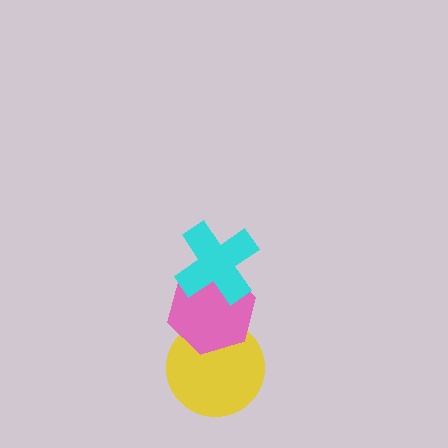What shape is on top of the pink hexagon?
The cyan cross is on top of the pink hexagon.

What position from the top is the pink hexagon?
The pink hexagon is 2nd from the top.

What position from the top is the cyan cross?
The cyan cross is 1st from the top.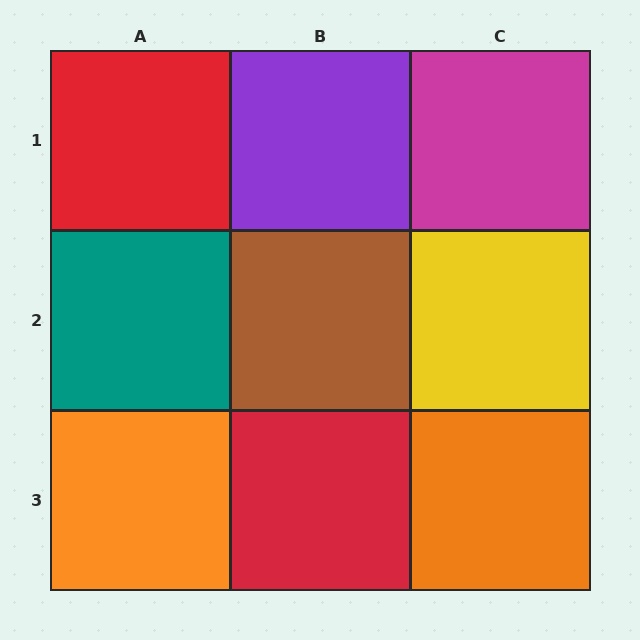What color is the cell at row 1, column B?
Purple.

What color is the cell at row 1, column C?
Magenta.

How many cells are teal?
1 cell is teal.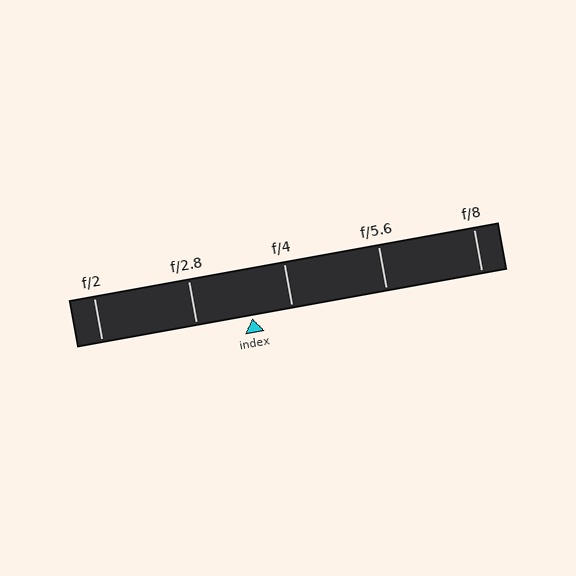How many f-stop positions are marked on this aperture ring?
There are 5 f-stop positions marked.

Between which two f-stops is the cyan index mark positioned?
The index mark is between f/2.8 and f/4.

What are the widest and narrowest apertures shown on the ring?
The widest aperture shown is f/2 and the narrowest is f/8.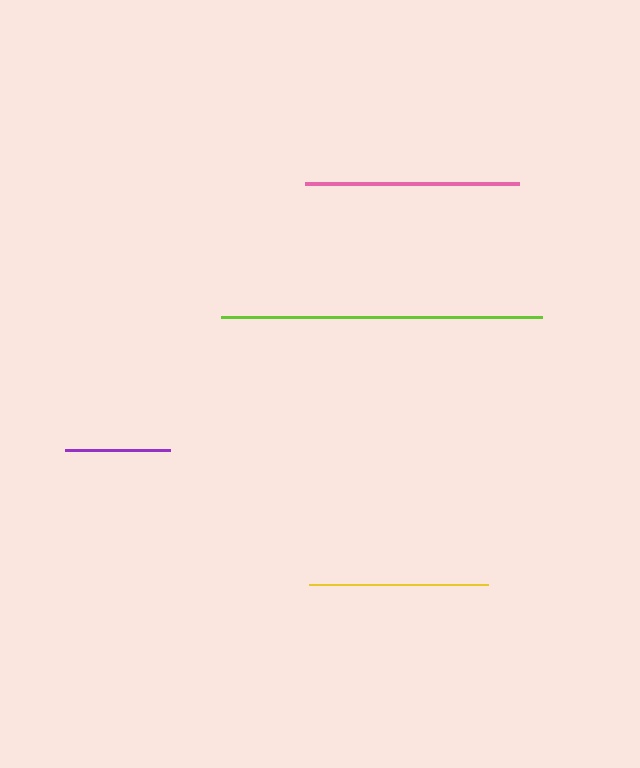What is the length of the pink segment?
The pink segment is approximately 214 pixels long.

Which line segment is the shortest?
The purple line is the shortest at approximately 105 pixels.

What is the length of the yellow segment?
The yellow segment is approximately 179 pixels long.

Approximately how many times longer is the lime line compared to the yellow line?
The lime line is approximately 1.8 times the length of the yellow line.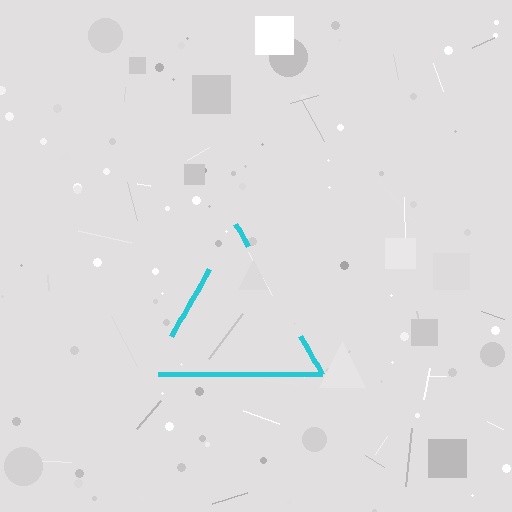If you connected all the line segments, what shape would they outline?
They would outline a triangle.